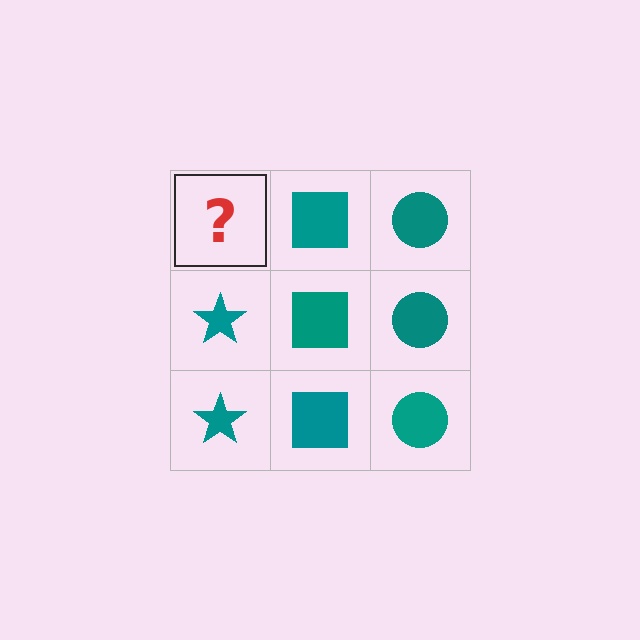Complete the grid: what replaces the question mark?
The question mark should be replaced with a teal star.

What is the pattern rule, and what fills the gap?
The rule is that each column has a consistent shape. The gap should be filled with a teal star.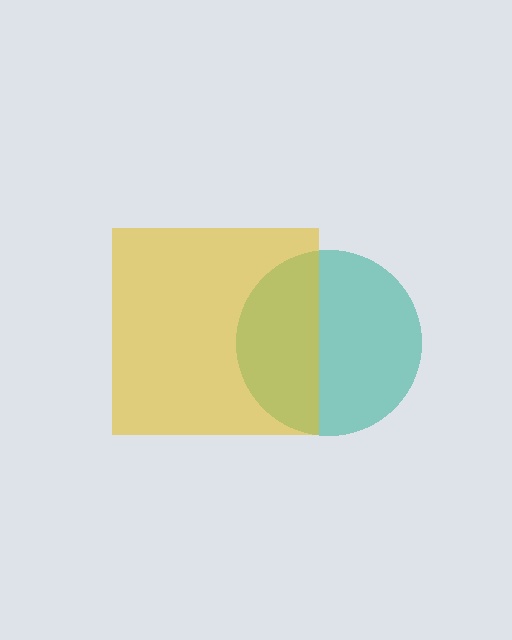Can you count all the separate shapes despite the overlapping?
Yes, there are 2 separate shapes.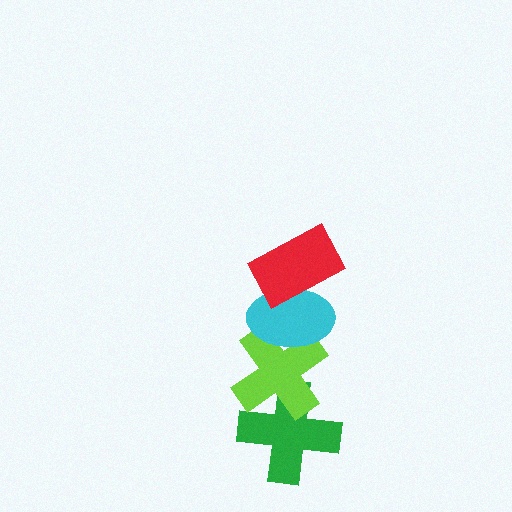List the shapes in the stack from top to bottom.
From top to bottom: the red rectangle, the cyan ellipse, the lime cross, the green cross.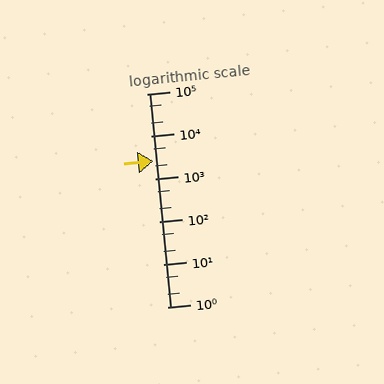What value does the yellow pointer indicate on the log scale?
The pointer indicates approximately 2700.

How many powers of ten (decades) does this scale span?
The scale spans 5 decades, from 1 to 100000.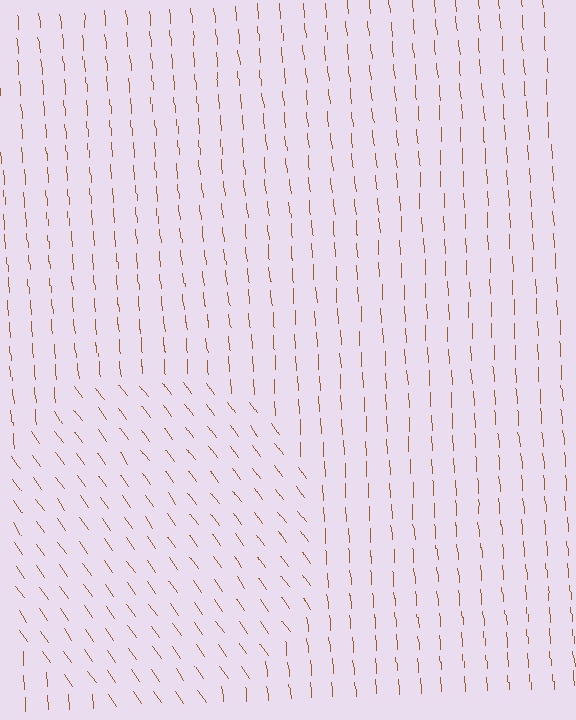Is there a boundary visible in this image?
Yes, there is a texture boundary formed by a change in line orientation.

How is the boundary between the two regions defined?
The boundary is defined purely by a change in line orientation (approximately 33 degrees difference). All lines are the same color and thickness.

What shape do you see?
I see a circle.